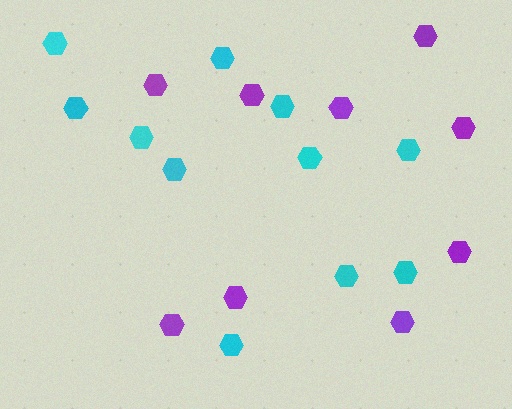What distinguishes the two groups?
There are 2 groups: one group of cyan hexagons (11) and one group of purple hexagons (9).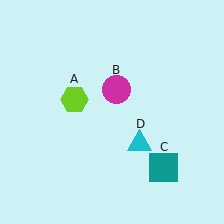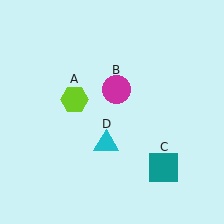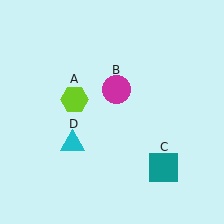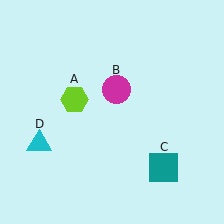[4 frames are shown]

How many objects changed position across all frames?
1 object changed position: cyan triangle (object D).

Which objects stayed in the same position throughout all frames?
Lime hexagon (object A) and magenta circle (object B) and teal square (object C) remained stationary.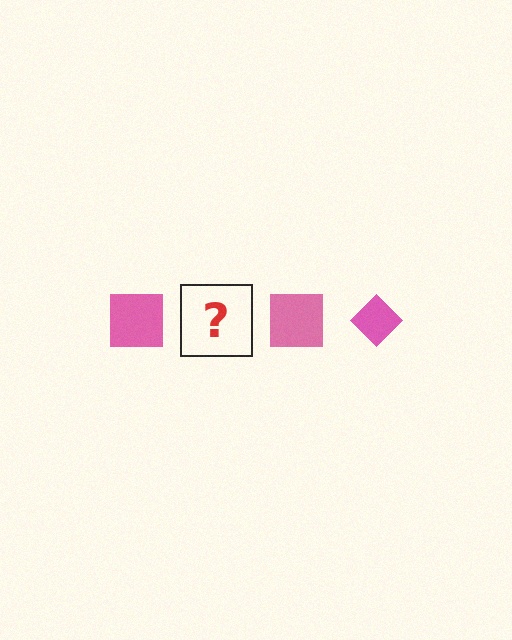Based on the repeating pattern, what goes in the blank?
The blank should be a pink diamond.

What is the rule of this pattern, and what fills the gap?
The rule is that the pattern cycles through square, diamond shapes in pink. The gap should be filled with a pink diamond.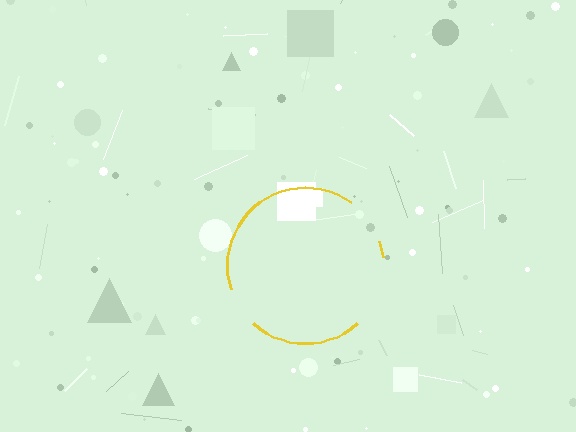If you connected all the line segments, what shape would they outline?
They would outline a circle.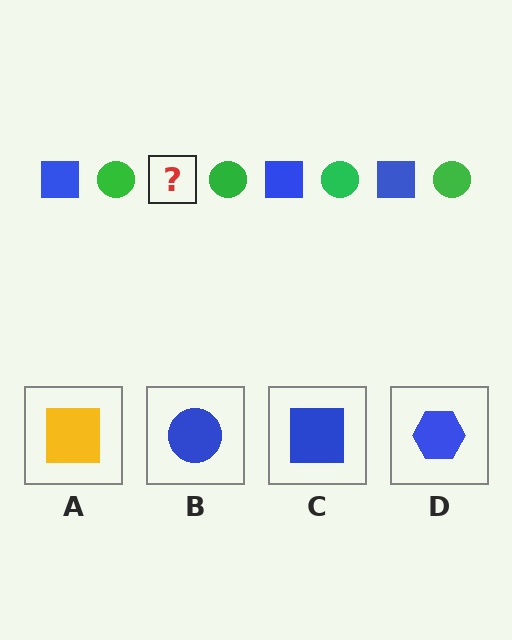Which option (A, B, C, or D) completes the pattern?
C.